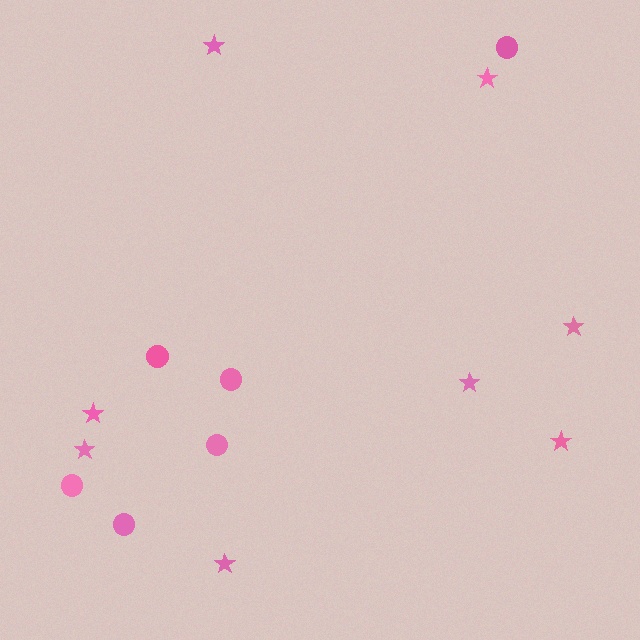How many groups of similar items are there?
There are 2 groups: one group of circles (6) and one group of stars (8).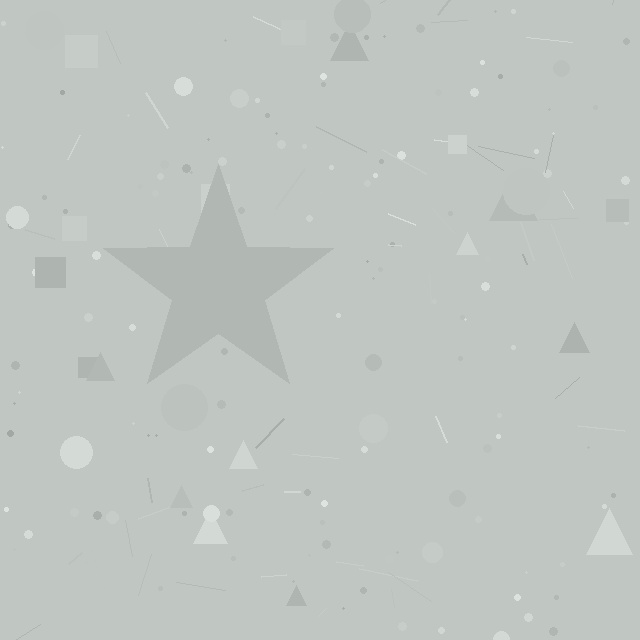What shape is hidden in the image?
A star is hidden in the image.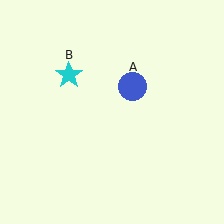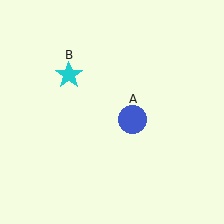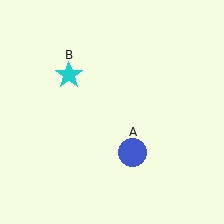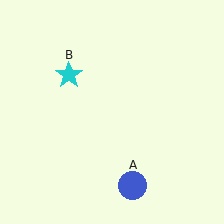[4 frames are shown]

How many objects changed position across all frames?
1 object changed position: blue circle (object A).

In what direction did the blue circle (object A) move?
The blue circle (object A) moved down.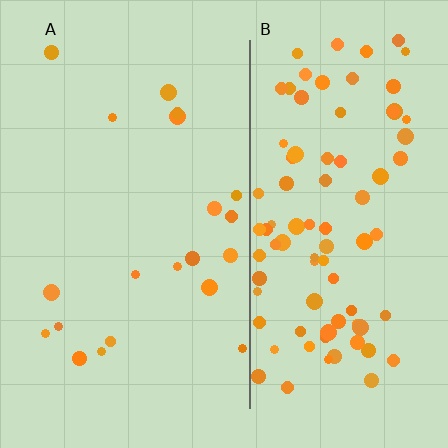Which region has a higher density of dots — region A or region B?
B (the right).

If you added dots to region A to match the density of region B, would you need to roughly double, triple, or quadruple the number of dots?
Approximately quadruple.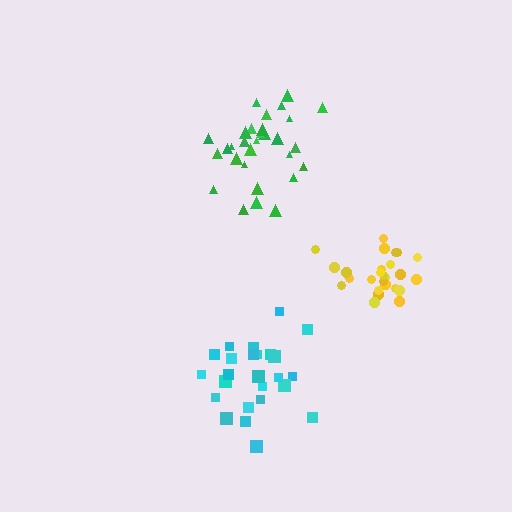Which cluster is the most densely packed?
Yellow.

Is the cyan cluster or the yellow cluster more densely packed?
Yellow.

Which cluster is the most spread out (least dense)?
Cyan.